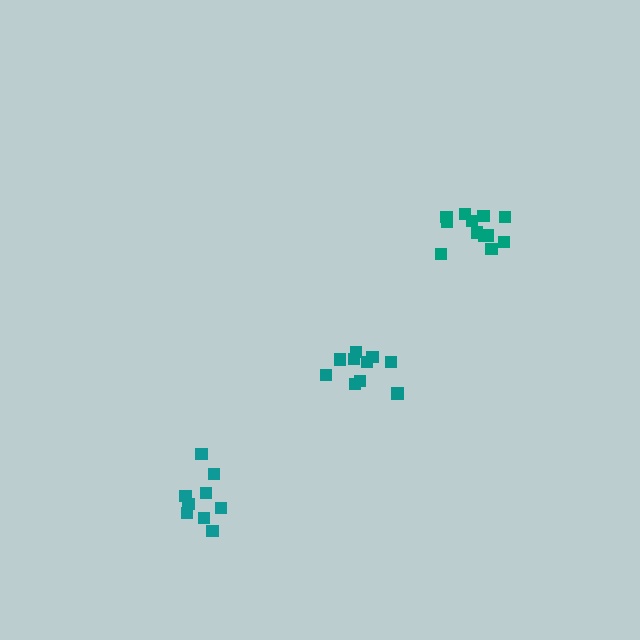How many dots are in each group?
Group 1: 12 dots, Group 2: 10 dots, Group 3: 9 dots (31 total).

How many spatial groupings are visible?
There are 3 spatial groupings.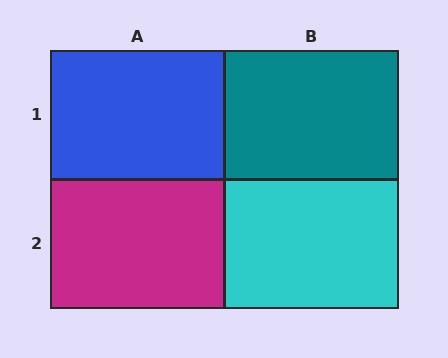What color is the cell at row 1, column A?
Blue.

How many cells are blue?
1 cell is blue.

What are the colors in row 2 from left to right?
Magenta, cyan.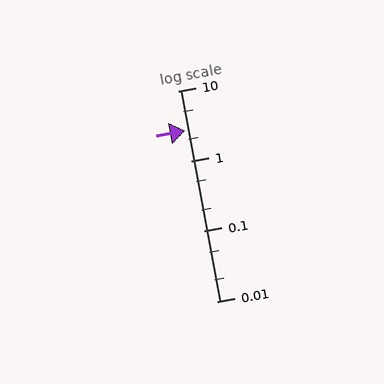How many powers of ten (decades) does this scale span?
The scale spans 3 decades, from 0.01 to 10.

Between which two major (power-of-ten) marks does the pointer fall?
The pointer is between 1 and 10.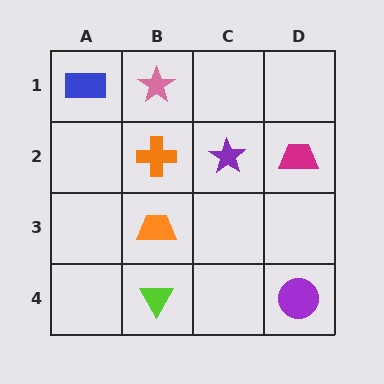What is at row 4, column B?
A lime triangle.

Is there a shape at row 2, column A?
No, that cell is empty.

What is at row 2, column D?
A magenta trapezoid.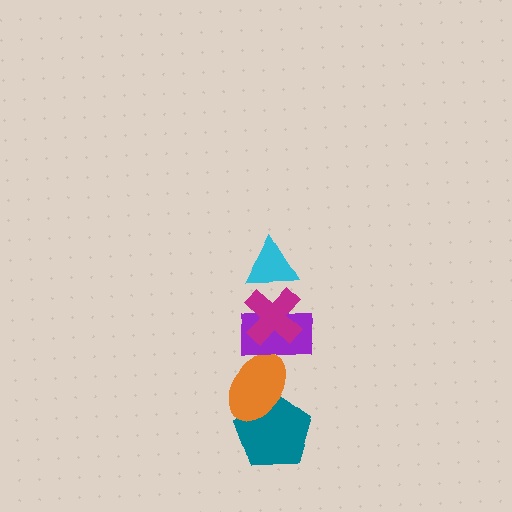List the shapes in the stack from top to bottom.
From top to bottom: the cyan triangle, the magenta cross, the purple rectangle, the orange ellipse, the teal pentagon.